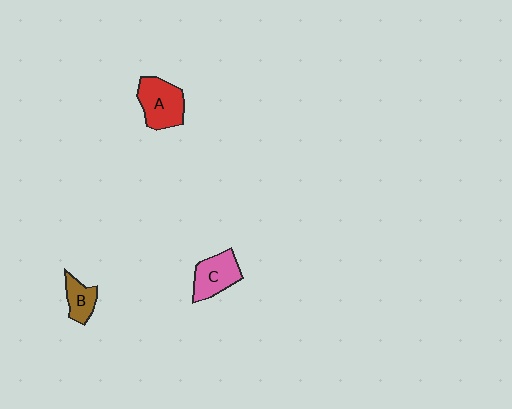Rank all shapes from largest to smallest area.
From largest to smallest: A (red), C (pink), B (brown).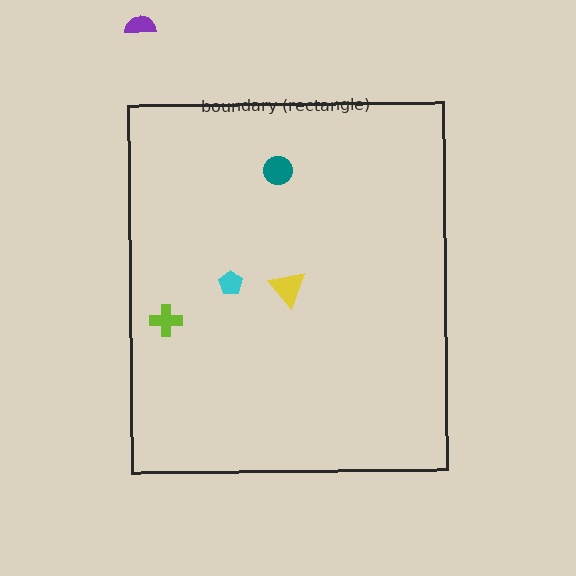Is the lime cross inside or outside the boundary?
Inside.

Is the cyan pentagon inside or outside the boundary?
Inside.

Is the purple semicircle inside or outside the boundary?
Outside.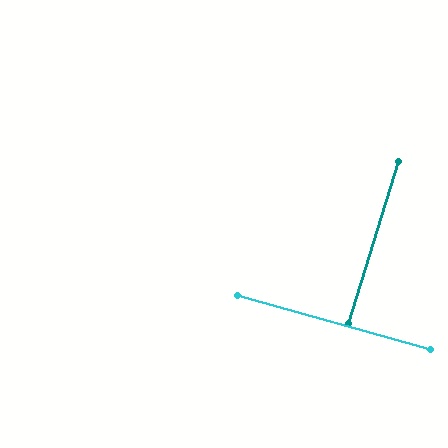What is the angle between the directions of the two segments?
Approximately 88 degrees.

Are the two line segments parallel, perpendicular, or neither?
Perpendicular — they meet at approximately 88°.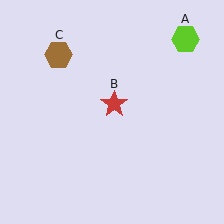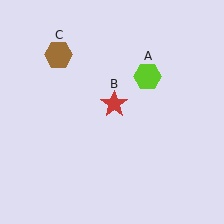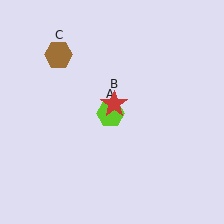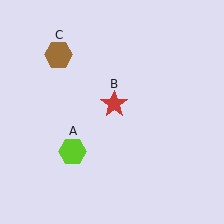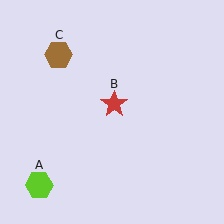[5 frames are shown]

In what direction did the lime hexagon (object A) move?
The lime hexagon (object A) moved down and to the left.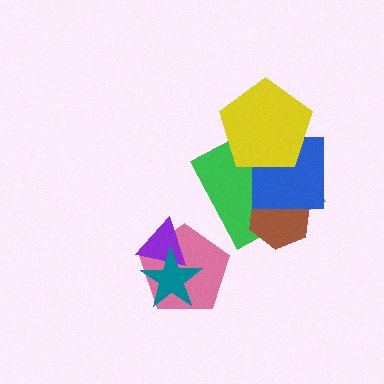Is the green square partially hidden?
Yes, it is partially covered by another shape.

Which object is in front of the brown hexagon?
The blue square is in front of the brown hexagon.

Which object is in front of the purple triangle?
The teal star is in front of the purple triangle.